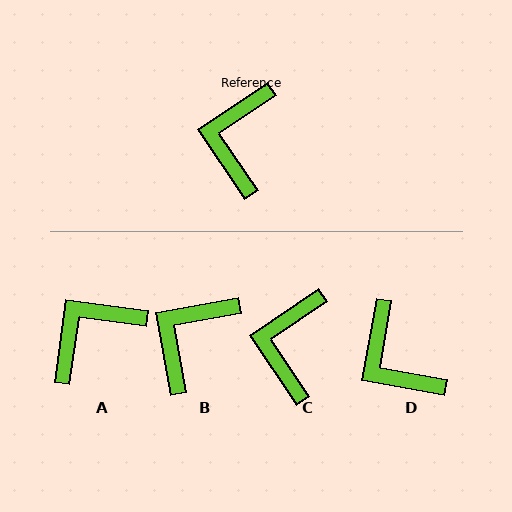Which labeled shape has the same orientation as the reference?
C.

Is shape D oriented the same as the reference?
No, it is off by about 46 degrees.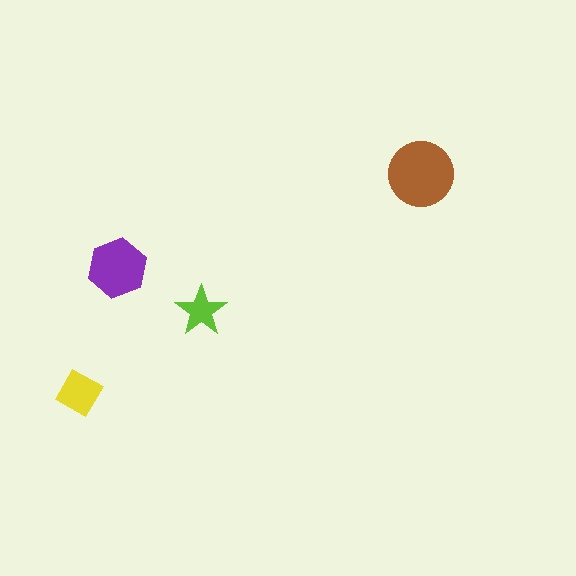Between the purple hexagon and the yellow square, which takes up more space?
The purple hexagon.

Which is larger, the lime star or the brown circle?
The brown circle.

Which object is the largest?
The brown circle.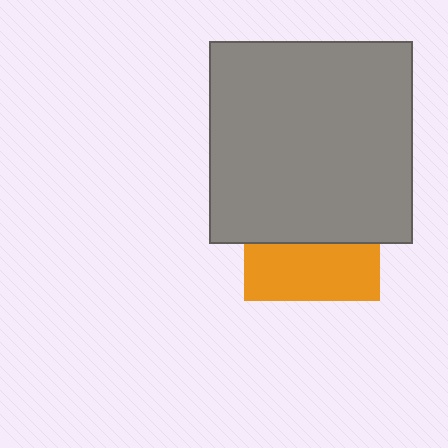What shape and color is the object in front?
The object in front is a gray square.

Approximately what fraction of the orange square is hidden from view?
Roughly 57% of the orange square is hidden behind the gray square.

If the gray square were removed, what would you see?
You would see the complete orange square.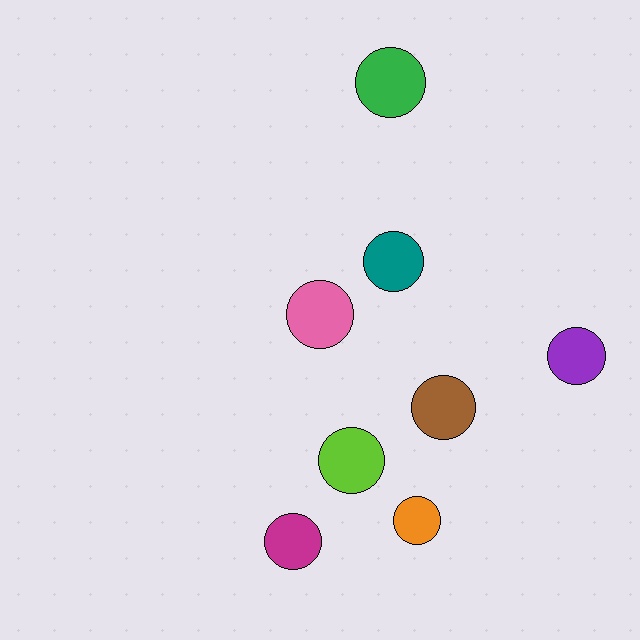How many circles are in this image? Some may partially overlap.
There are 8 circles.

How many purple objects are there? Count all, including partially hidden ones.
There is 1 purple object.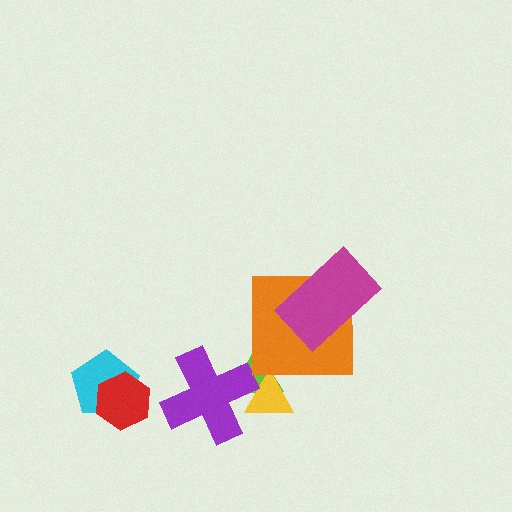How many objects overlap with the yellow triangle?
2 objects overlap with the yellow triangle.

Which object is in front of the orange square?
The magenta rectangle is in front of the orange square.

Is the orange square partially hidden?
Yes, it is partially covered by another shape.